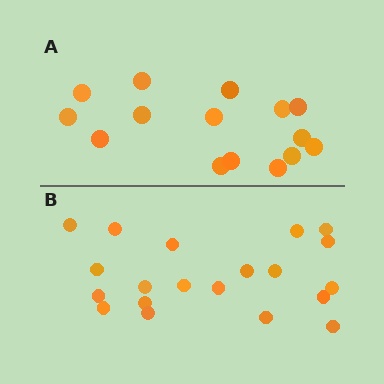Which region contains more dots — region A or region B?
Region B (the bottom region) has more dots.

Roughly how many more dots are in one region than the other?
Region B has about 5 more dots than region A.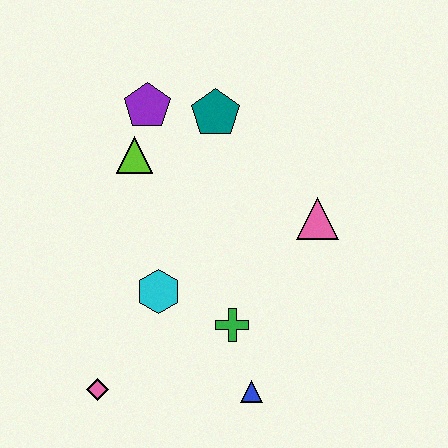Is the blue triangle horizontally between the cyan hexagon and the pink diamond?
No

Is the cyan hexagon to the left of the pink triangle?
Yes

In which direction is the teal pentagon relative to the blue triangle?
The teal pentagon is above the blue triangle.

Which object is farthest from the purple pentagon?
The blue triangle is farthest from the purple pentagon.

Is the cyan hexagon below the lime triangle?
Yes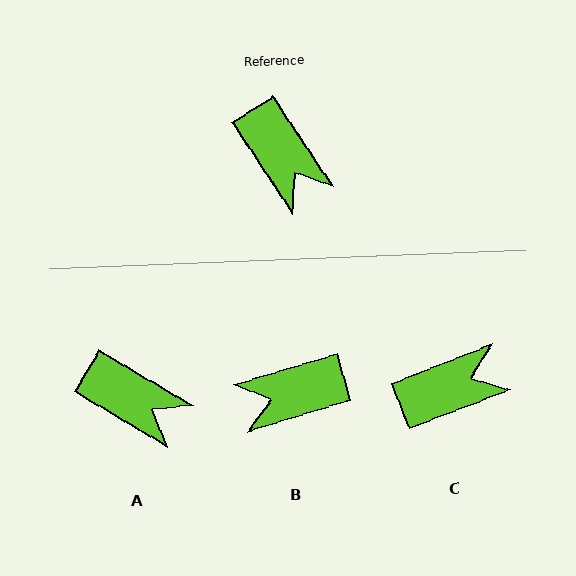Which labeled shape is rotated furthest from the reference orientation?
B, about 107 degrees away.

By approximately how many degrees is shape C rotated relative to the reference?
Approximately 78 degrees counter-clockwise.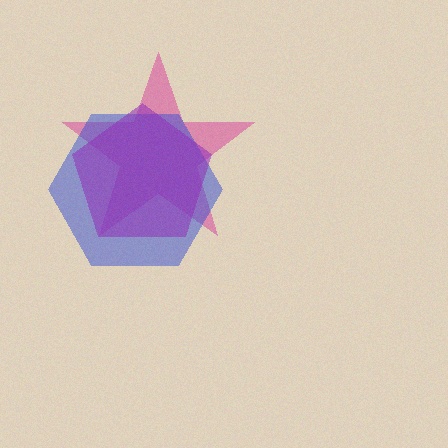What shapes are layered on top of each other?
The layered shapes are: a magenta star, a blue hexagon, a purple pentagon.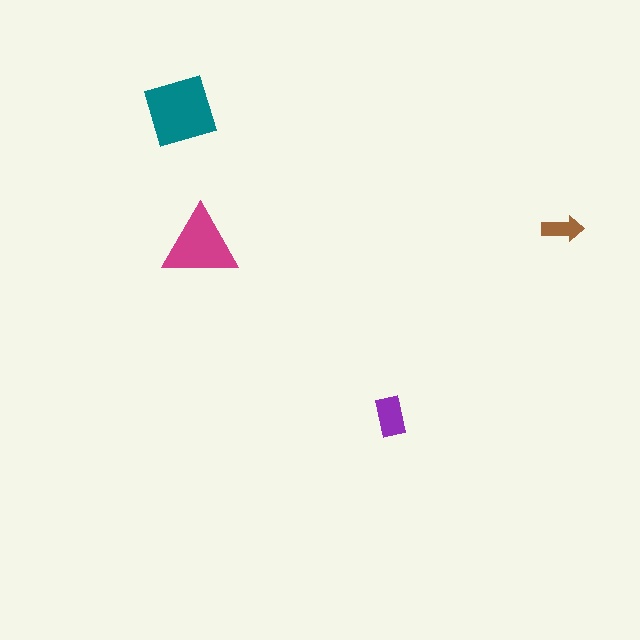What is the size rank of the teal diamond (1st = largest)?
1st.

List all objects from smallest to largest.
The brown arrow, the purple rectangle, the magenta triangle, the teal diamond.